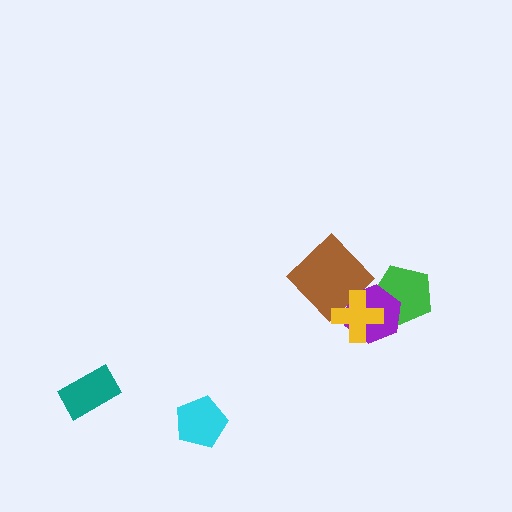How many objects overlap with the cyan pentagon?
0 objects overlap with the cyan pentagon.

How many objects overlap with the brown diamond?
2 objects overlap with the brown diamond.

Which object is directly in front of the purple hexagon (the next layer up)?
The brown diamond is directly in front of the purple hexagon.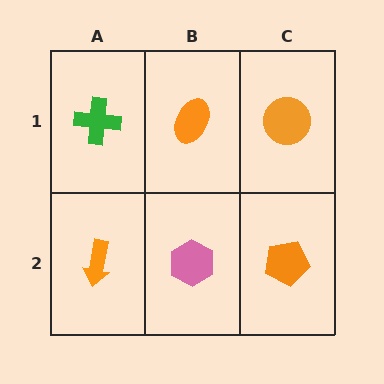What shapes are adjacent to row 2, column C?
An orange circle (row 1, column C), a pink hexagon (row 2, column B).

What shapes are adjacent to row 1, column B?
A pink hexagon (row 2, column B), a green cross (row 1, column A), an orange circle (row 1, column C).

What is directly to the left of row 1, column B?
A green cross.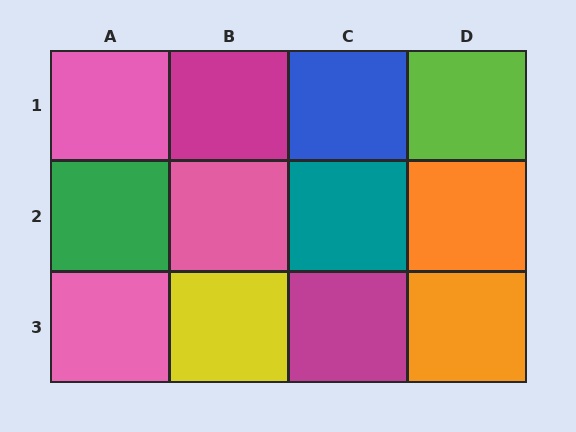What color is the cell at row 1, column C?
Blue.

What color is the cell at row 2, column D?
Orange.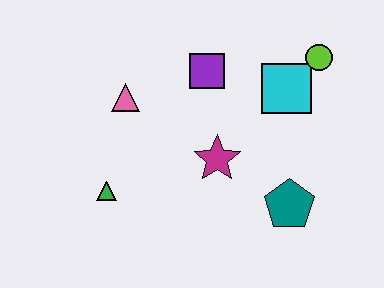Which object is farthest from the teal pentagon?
The pink triangle is farthest from the teal pentagon.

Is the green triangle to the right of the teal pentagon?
No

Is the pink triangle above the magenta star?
Yes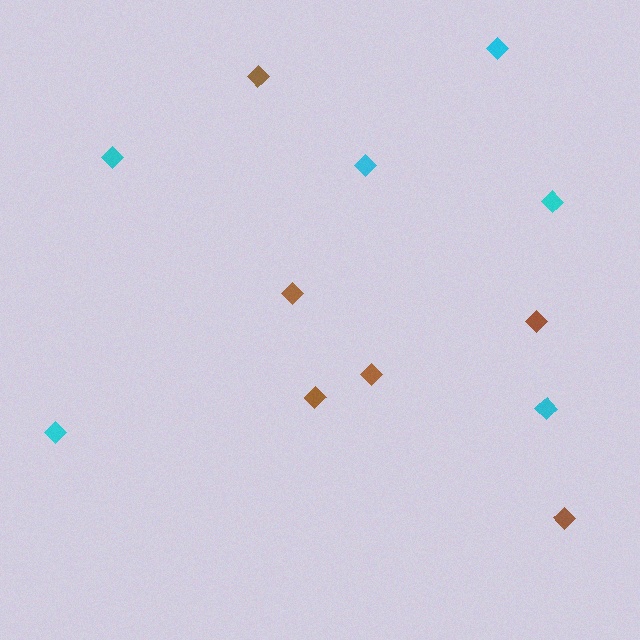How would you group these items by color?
There are 2 groups: one group of brown diamonds (6) and one group of cyan diamonds (6).